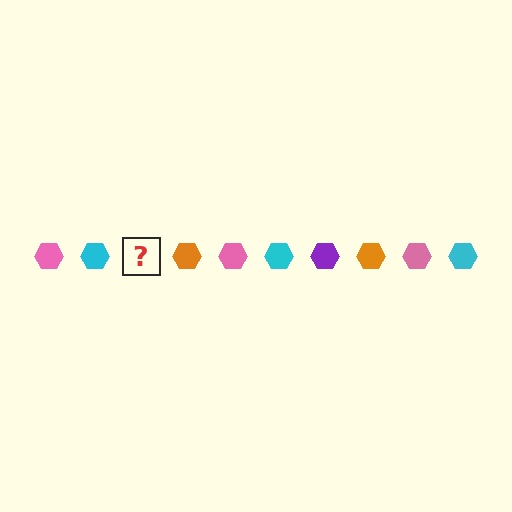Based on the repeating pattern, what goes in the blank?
The blank should be a purple hexagon.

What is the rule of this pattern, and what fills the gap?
The rule is that the pattern cycles through pink, cyan, purple, orange hexagons. The gap should be filled with a purple hexagon.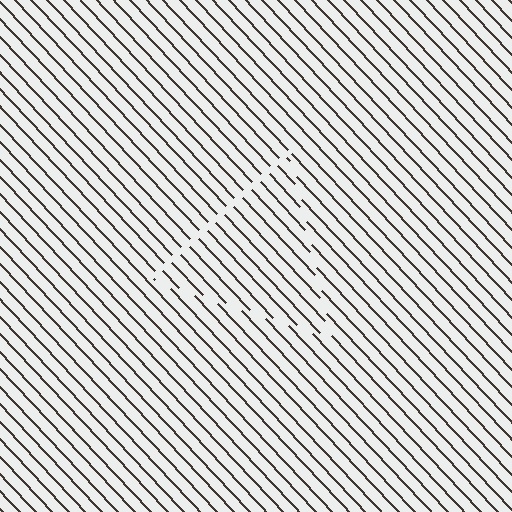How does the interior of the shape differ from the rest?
The interior of the shape contains the same grating, shifted by half a period — the contour is defined by the phase discontinuity where line-ends from the inner and outer gratings abut.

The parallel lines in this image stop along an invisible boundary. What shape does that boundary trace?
An illusory triangle. The interior of the shape contains the same grating, shifted by half a period — the contour is defined by the phase discontinuity where line-ends from the inner and outer gratings abut.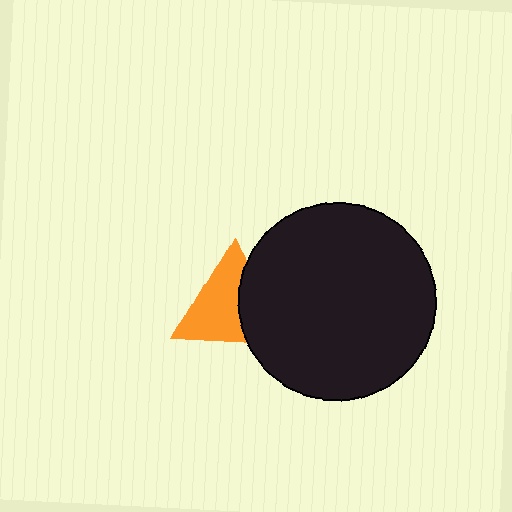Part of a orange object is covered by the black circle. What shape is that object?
It is a triangle.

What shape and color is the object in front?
The object in front is a black circle.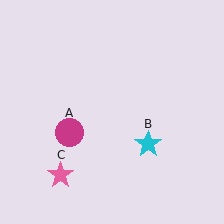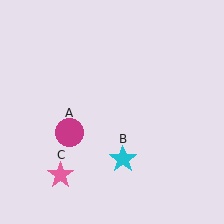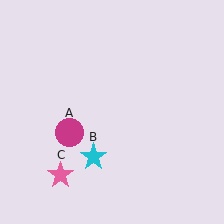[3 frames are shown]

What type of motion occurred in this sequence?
The cyan star (object B) rotated clockwise around the center of the scene.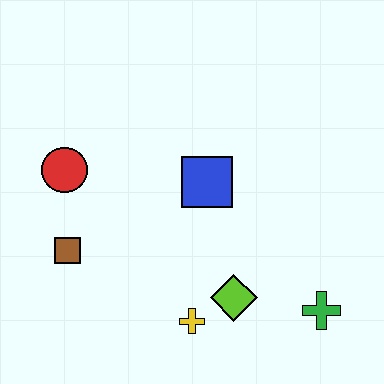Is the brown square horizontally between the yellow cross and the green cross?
No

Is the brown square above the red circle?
No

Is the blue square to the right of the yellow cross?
Yes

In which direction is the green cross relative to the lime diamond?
The green cross is to the right of the lime diamond.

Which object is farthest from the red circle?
The green cross is farthest from the red circle.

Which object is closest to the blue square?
The lime diamond is closest to the blue square.